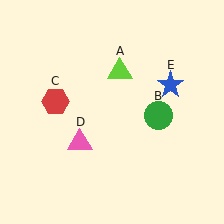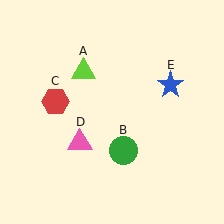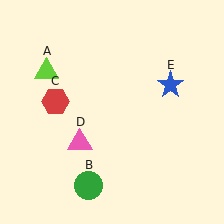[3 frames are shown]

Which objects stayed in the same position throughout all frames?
Red hexagon (object C) and pink triangle (object D) and blue star (object E) remained stationary.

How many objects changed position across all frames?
2 objects changed position: lime triangle (object A), green circle (object B).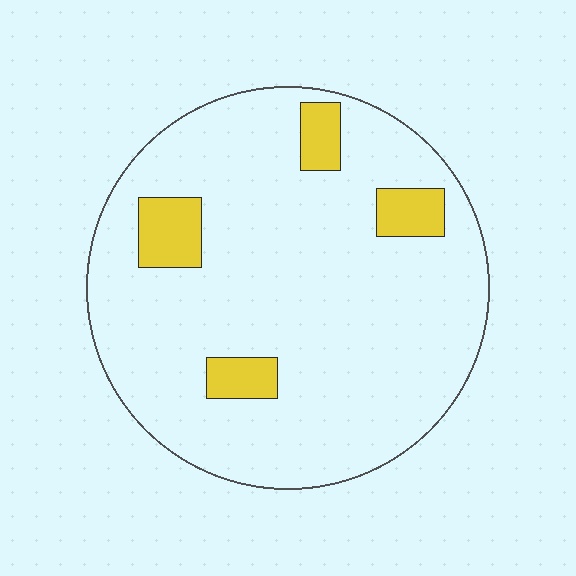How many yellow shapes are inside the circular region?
4.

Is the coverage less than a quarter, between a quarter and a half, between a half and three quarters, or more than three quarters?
Less than a quarter.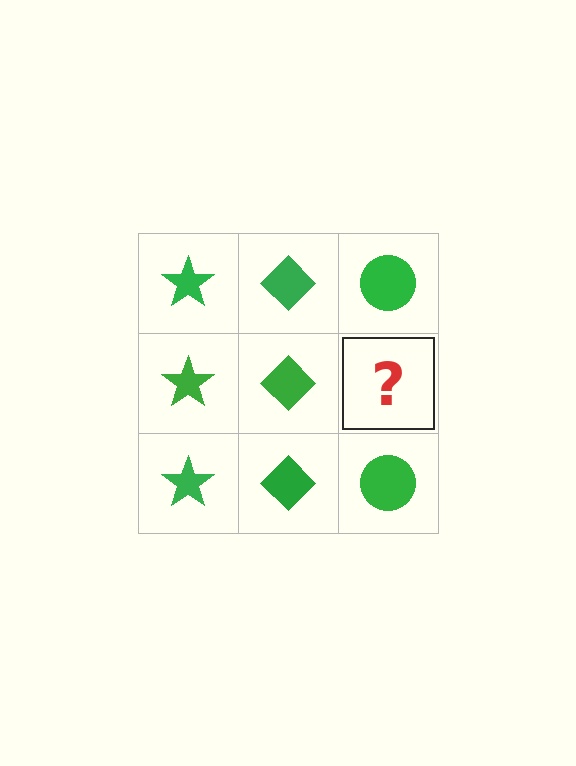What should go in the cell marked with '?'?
The missing cell should contain a green circle.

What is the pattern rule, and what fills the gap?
The rule is that each column has a consistent shape. The gap should be filled with a green circle.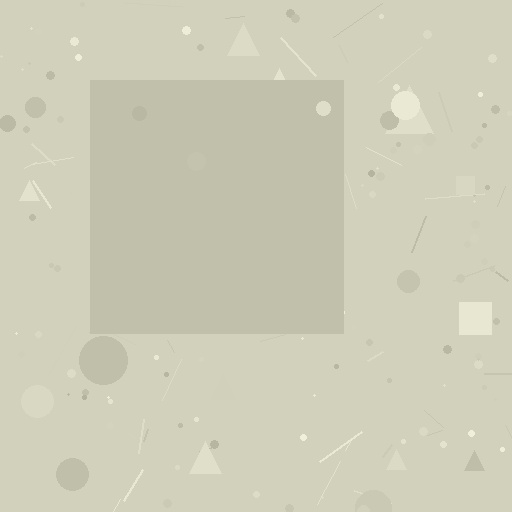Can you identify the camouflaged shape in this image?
The camouflaged shape is a square.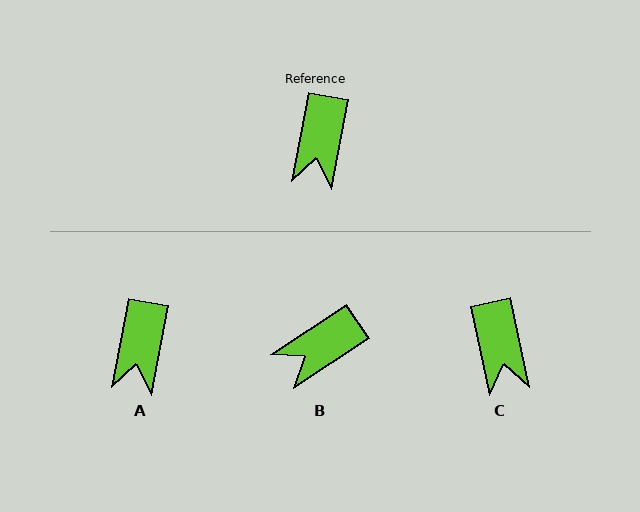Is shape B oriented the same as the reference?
No, it is off by about 45 degrees.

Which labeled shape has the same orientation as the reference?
A.